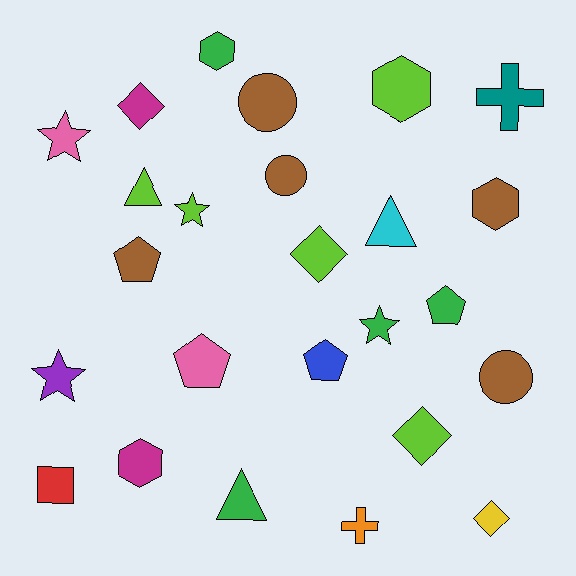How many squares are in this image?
There is 1 square.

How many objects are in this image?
There are 25 objects.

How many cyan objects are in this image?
There is 1 cyan object.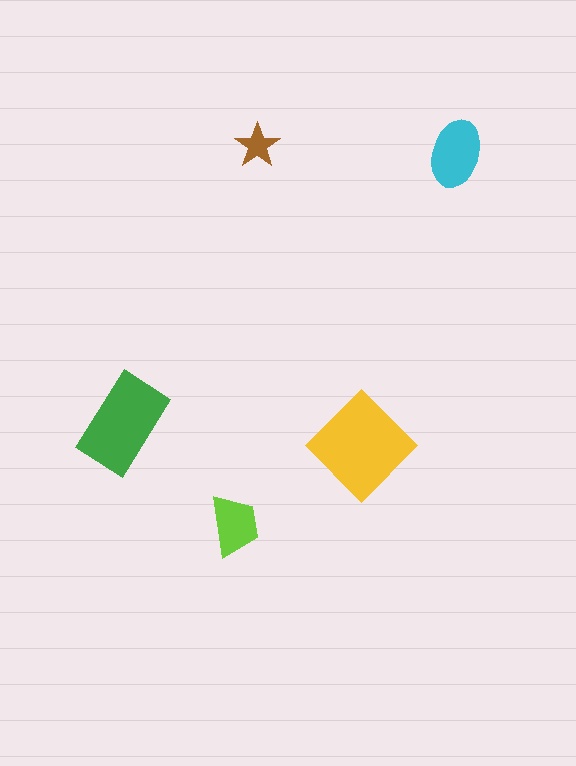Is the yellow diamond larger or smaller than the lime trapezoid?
Larger.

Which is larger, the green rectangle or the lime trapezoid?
The green rectangle.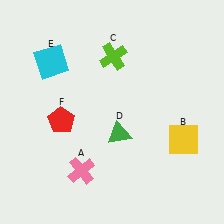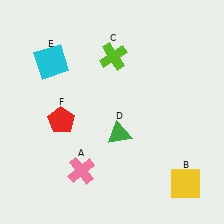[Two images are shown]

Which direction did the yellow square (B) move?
The yellow square (B) moved down.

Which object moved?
The yellow square (B) moved down.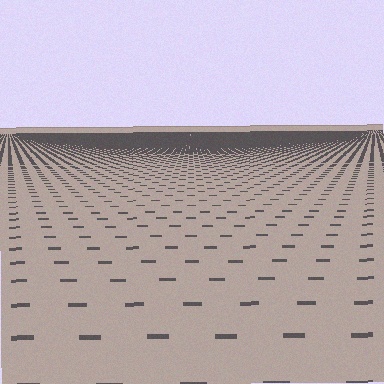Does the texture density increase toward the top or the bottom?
Density increases toward the top.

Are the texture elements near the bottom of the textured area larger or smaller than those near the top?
Larger. Near the bottom, elements are closer to the viewer and appear at a bigger on-screen size.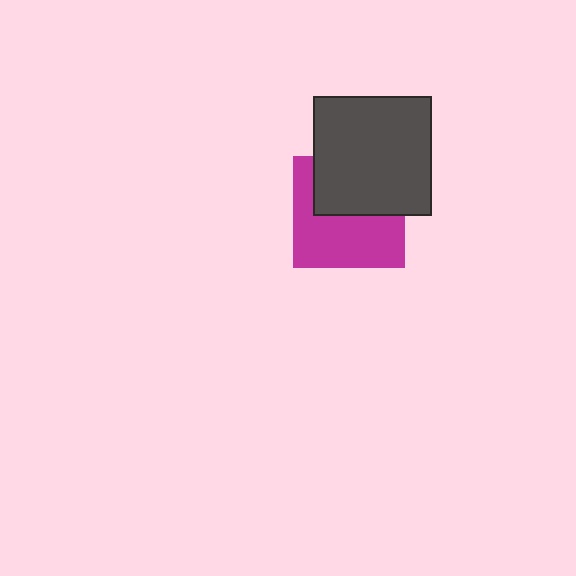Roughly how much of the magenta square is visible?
About half of it is visible (roughly 56%).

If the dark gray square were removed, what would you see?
You would see the complete magenta square.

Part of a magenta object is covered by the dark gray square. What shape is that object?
It is a square.